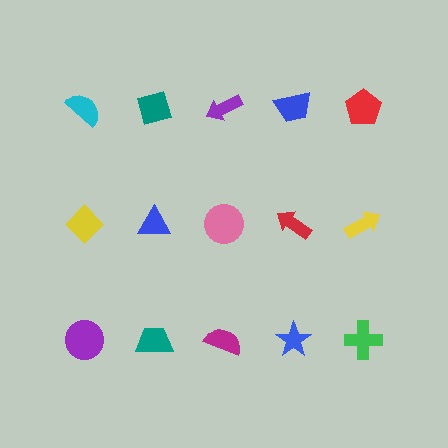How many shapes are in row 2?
5 shapes.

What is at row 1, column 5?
A red pentagon.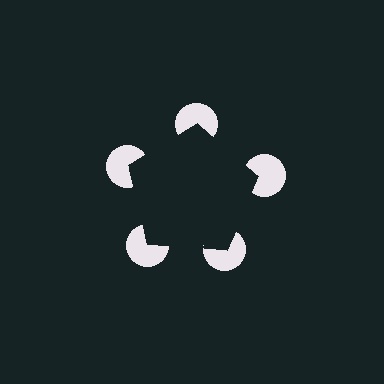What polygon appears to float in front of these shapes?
An illusory pentagon — its edges are inferred from the aligned wedge cuts in the pac-man discs, not physically drawn.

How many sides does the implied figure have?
5 sides.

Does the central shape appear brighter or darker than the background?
It typically appears slightly darker than the background, even though no actual brightness change is drawn.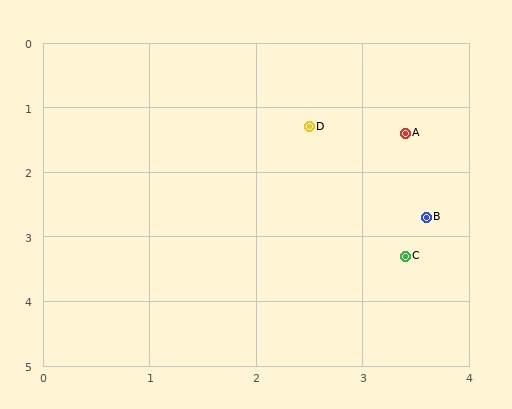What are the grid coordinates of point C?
Point C is at approximately (3.4, 3.3).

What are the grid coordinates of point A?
Point A is at approximately (3.4, 1.4).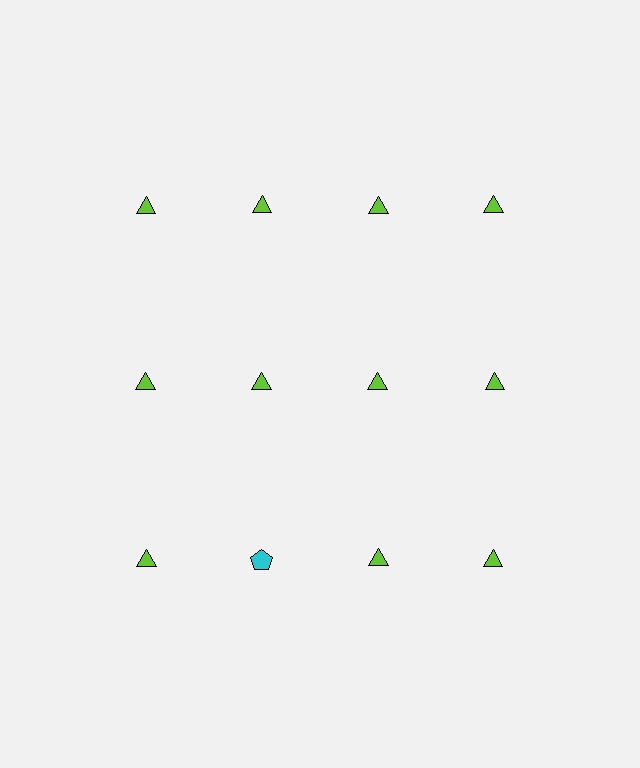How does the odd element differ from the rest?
It differs in both color (cyan instead of lime) and shape (pentagon instead of triangle).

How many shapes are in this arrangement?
There are 12 shapes arranged in a grid pattern.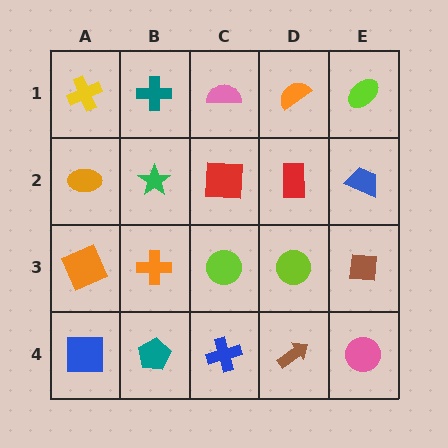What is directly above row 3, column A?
An orange ellipse.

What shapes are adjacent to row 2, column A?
A yellow cross (row 1, column A), an orange square (row 3, column A), a green star (row 2, column B).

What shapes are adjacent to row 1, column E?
A blue trapezoid (row 2, column E), an orange semicircle (row 1, column D).